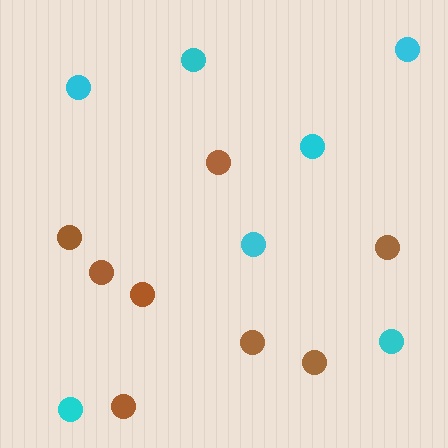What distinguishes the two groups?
There are 2 groups: one group of brown circles (8) and one group of cyan circles (7).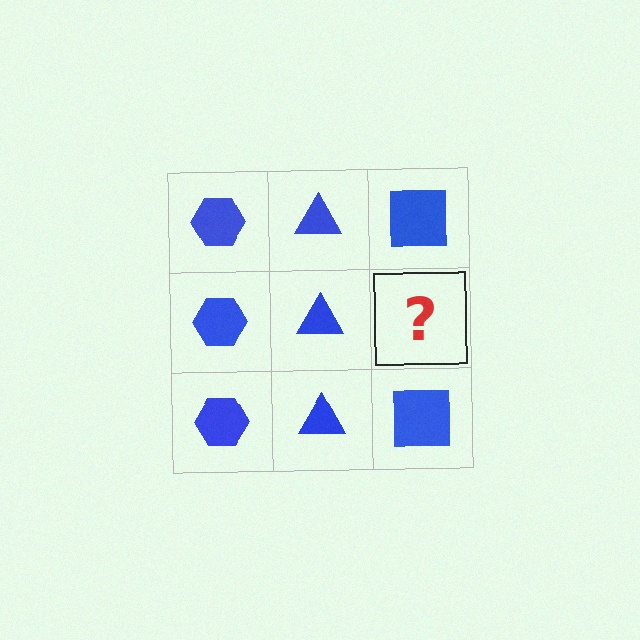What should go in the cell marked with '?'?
The missing cell should contain a blue square.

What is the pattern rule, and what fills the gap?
The rule is that each column has a consistent shape. The gap should be filled with a blue square.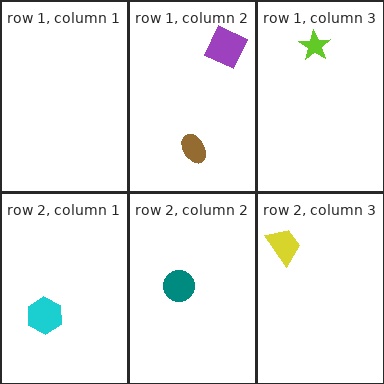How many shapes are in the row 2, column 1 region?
1.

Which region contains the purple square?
The row 1, column 2 region.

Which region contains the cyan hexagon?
The row 2, column 1 region.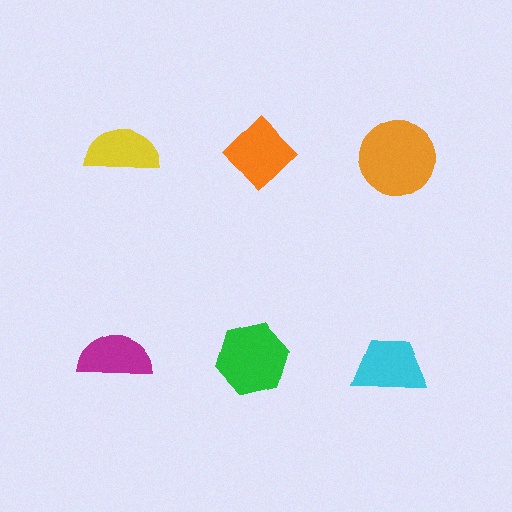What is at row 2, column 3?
A cyan trapezoid.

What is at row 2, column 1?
A magenta semicircle.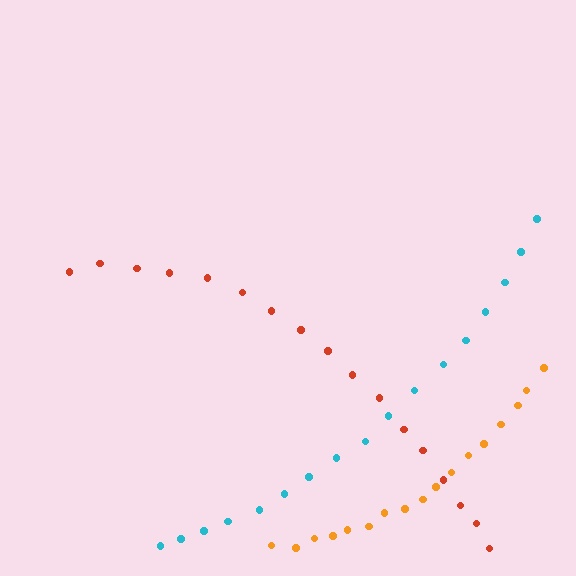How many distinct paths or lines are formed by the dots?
There are 3 distinct paths.